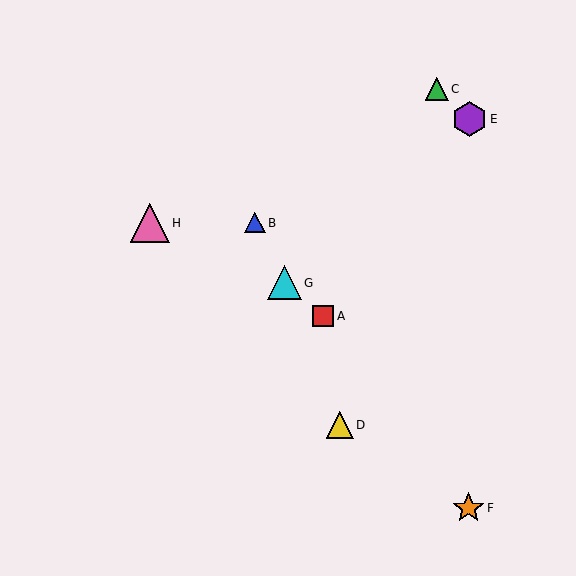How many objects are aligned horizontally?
2 objects (B, H) are aligned horizontally.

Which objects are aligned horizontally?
Objects B, H are aligned horizontally.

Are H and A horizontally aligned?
No, H is at y≈223 and A is at y≈316.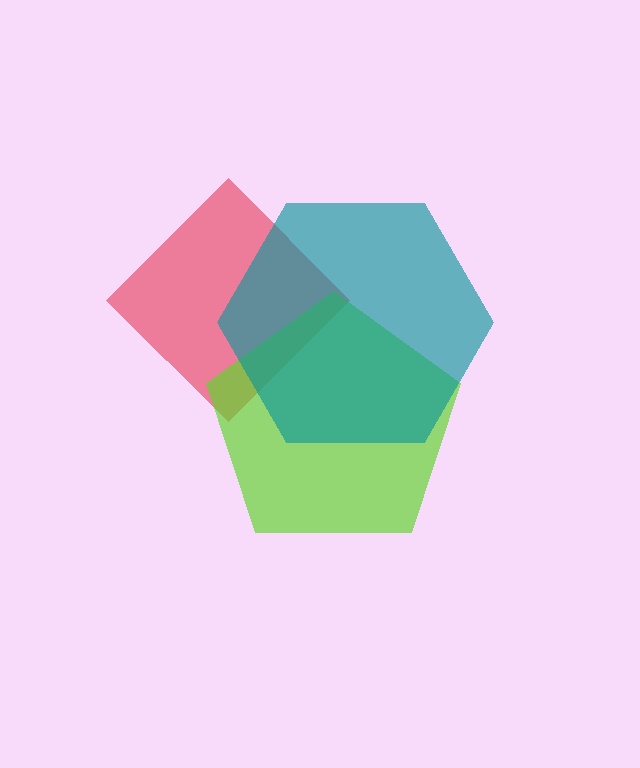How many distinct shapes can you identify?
There are 3 distinct shapes: a red diamond, a lime pentagon, a teal hexagon.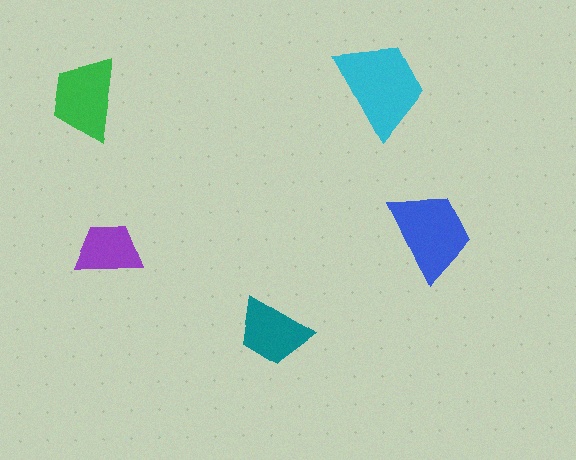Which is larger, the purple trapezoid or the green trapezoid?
The green one.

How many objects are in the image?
There are 5 objects in the image.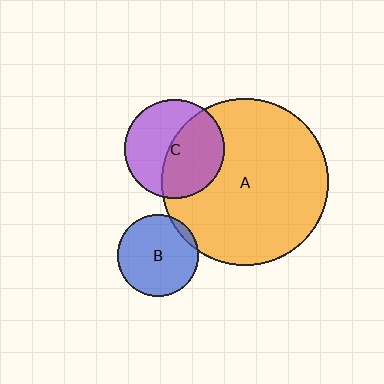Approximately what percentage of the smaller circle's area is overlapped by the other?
Approximately 50%.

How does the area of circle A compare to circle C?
Approximately 2.8 times.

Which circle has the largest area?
Circle A (orange).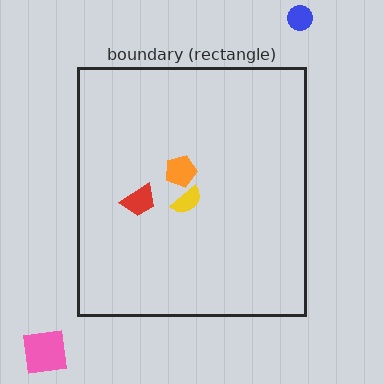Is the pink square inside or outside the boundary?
Outside.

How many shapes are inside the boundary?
3 inside, 2 outside.